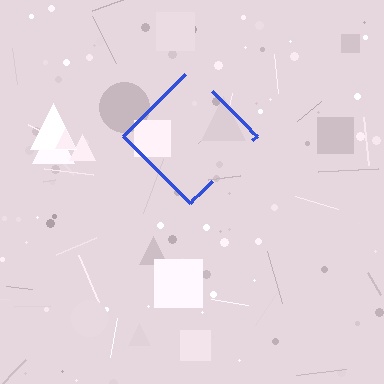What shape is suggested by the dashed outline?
The dashed outline suggests a diamond.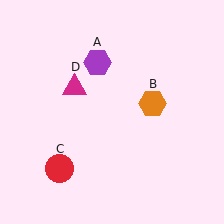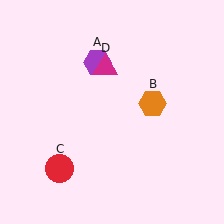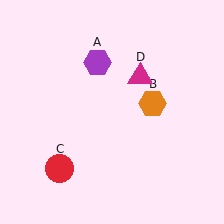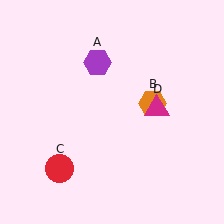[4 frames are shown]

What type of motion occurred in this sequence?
The magenta triangle (object D) rotated clockwise around the center of the scene.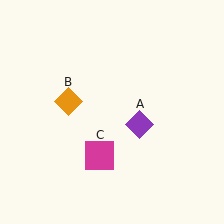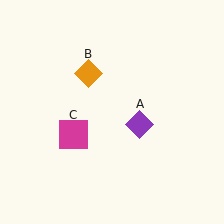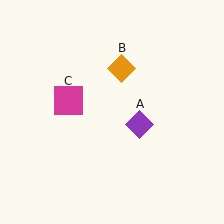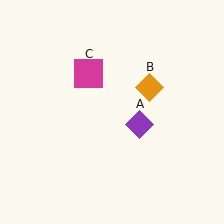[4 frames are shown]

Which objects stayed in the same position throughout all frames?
Purple diamond (object A) remained stationary.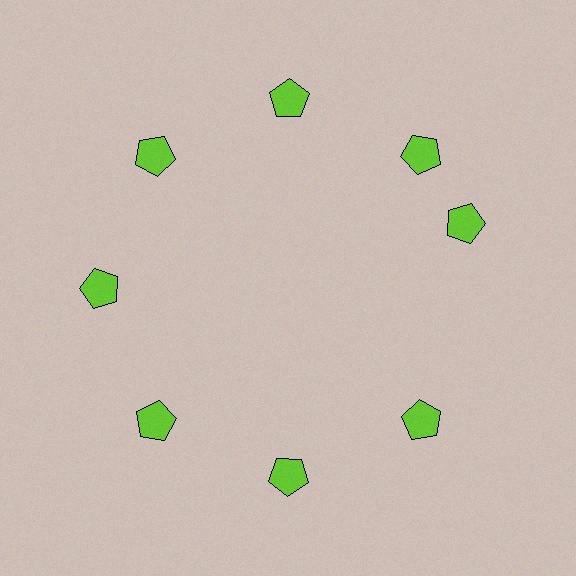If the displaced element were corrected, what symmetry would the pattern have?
It would have 8-fold rotational symmetry — the pattern would map onto itself every 45 degrees.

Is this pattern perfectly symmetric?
No. The 8 lime pentagons are arranged in a ring, but one element near the 3 o'clock position is rotated out of alignment along the ring, breaking the 8-fold rotational symmetry.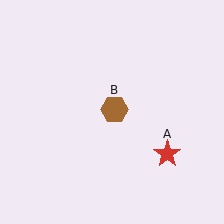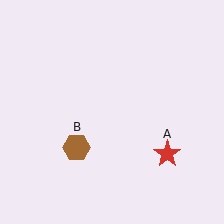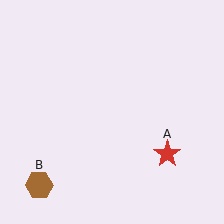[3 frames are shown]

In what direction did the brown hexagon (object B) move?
The brown hexagon (object B) moved down and to the left.